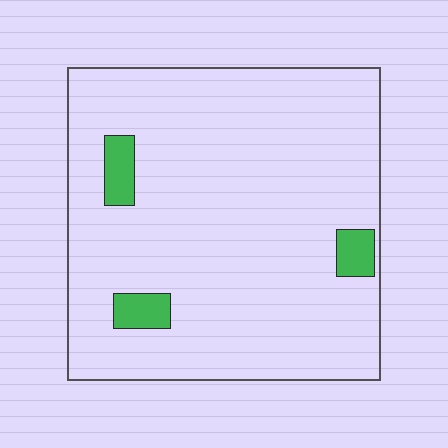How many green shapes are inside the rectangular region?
3.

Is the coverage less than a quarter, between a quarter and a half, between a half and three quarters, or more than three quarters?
Less than a quarter.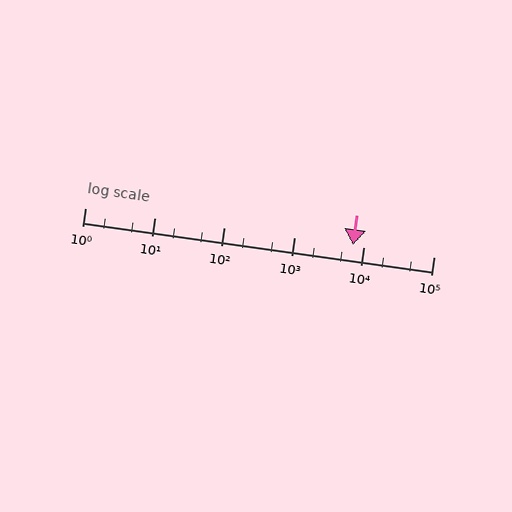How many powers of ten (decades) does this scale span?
The scale spans 5 decades, from 1 to 100000.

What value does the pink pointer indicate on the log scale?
The pointer indicates approximately 7000.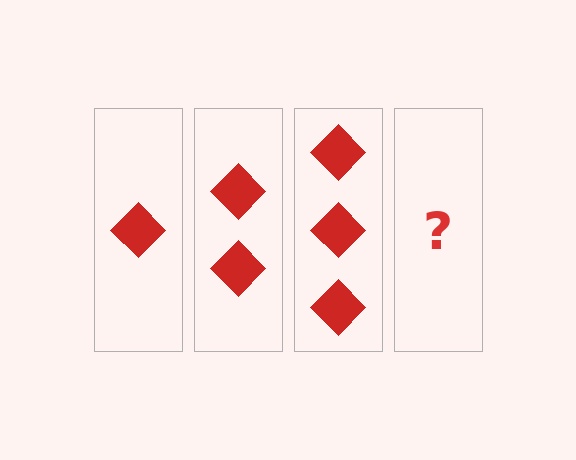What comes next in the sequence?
The next element should be 4 diamonds.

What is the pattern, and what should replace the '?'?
The pattern is that each step adds one more diamond. The '?' should be 4 diamonds.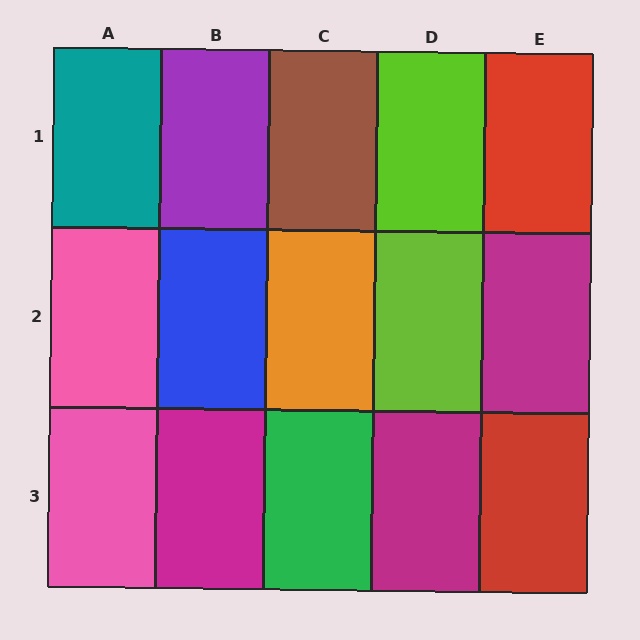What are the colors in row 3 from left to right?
Pink, magenta, green, magenta, red.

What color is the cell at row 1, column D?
Lime.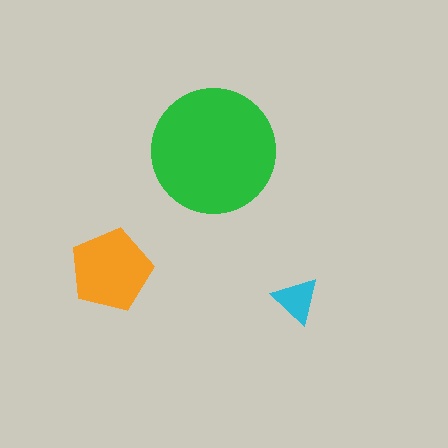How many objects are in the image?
There are 3 objects in the image.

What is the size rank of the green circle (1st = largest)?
1st.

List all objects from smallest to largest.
The cyan triangle, the orange pentagon, the green circle.